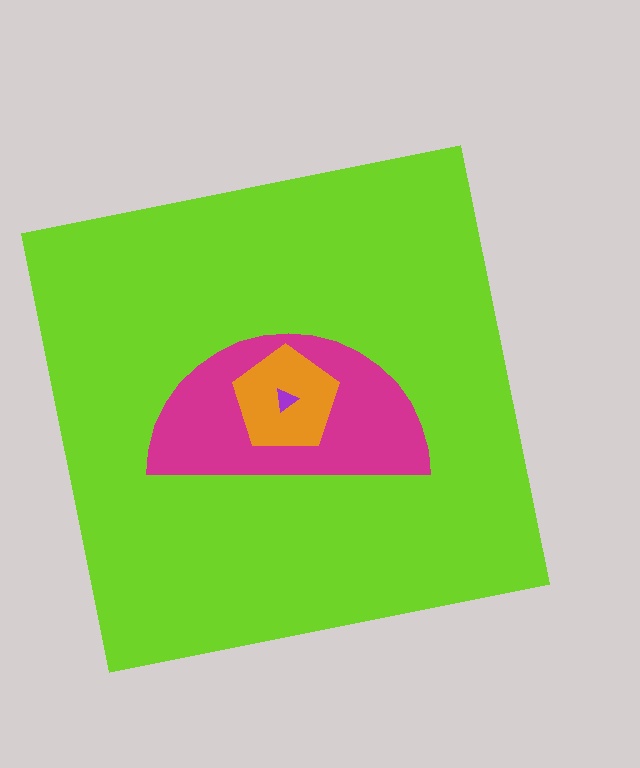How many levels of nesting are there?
4.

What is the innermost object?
The purple triangle.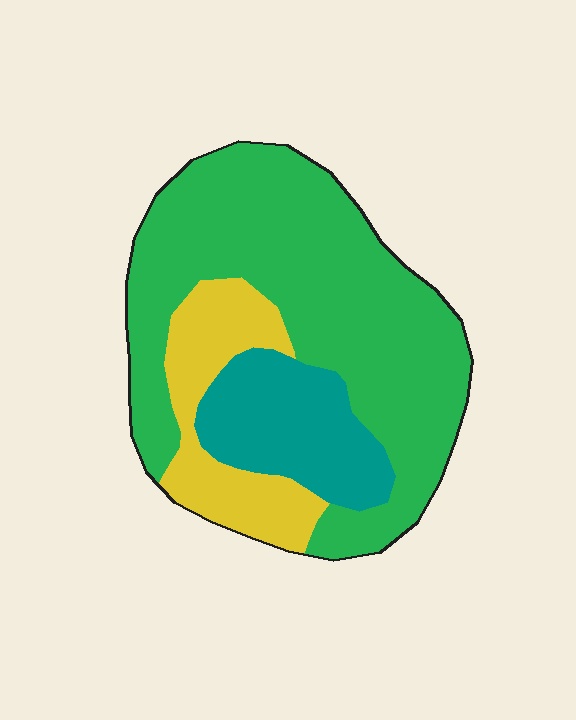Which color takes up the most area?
Green, at roughly 60%.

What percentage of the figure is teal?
Teal covers roughly 20% of the figure.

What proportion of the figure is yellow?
Yellow takes up less than a quarter of the figure.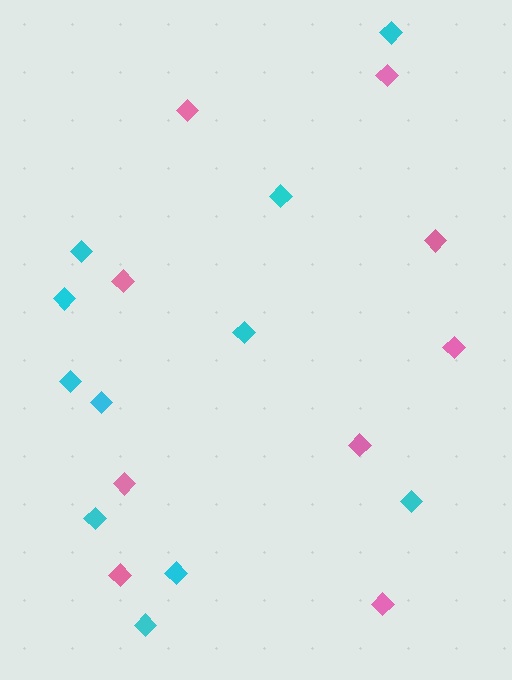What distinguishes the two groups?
There are 2 groups: one group of pink diamonds (9) and one group of cyan diamonds (11).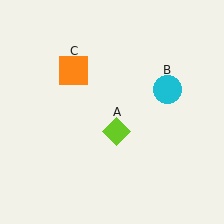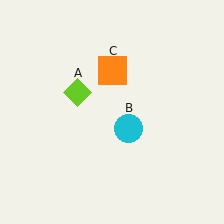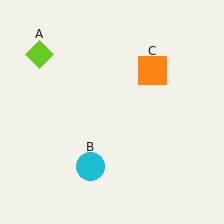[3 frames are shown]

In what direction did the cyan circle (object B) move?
The cyan circle (object B) moved down and to the left.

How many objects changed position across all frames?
3 objects changed position: lime diamond (object A), cyan circle (object B), orange square (object C).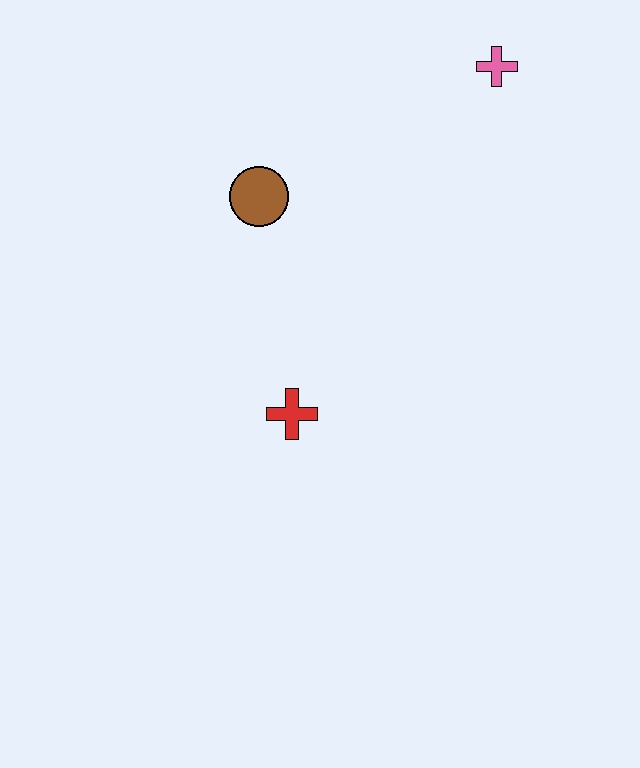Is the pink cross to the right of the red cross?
Yes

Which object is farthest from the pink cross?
The red cross is farthest from the pink cross.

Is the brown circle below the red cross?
No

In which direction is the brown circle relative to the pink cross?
The brown circle is to the left of the pink cross.